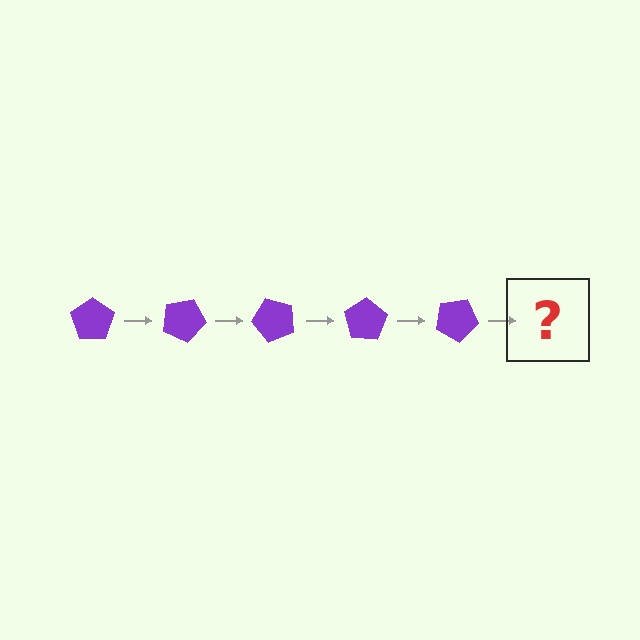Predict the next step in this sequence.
The next step is a purple pentagon rotated 125 degrees.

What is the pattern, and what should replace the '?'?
The pattern is that the pentagon rotates 25 degrees each step. The '?' should be a purple pentagon rotated 125 degrees.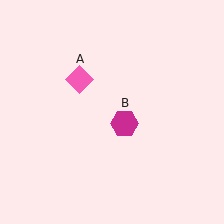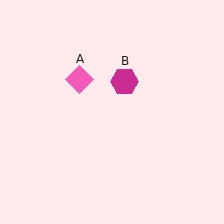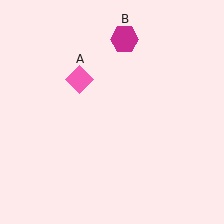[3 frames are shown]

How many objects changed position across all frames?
1 object changed position: magenta hexagon (object B).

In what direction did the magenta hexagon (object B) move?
The magenta hexagon (object B) moved up.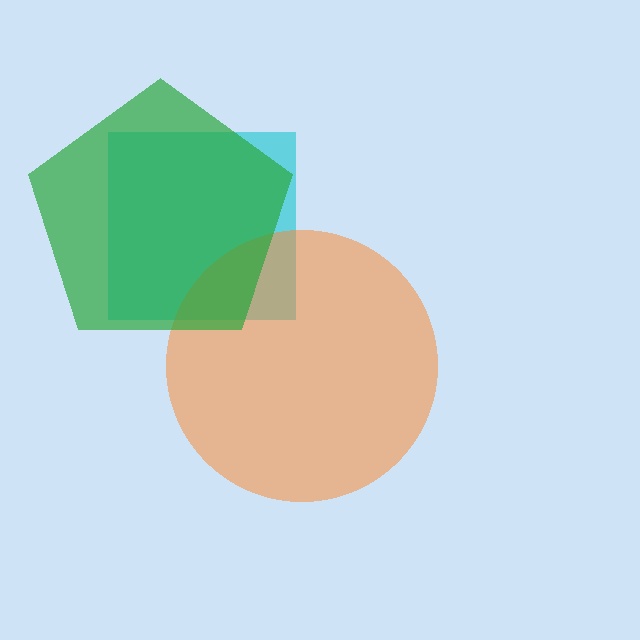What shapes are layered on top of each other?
The layered shapes are: a cyan square, an orange circle, a green pentagon.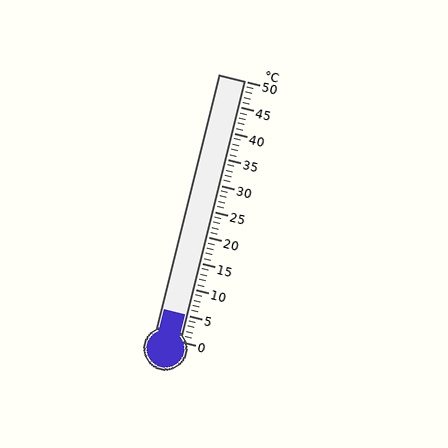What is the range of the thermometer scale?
The thermometer scale ranges from 0°C to 50°C.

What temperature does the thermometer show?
The thermometer shows approximately 5°C.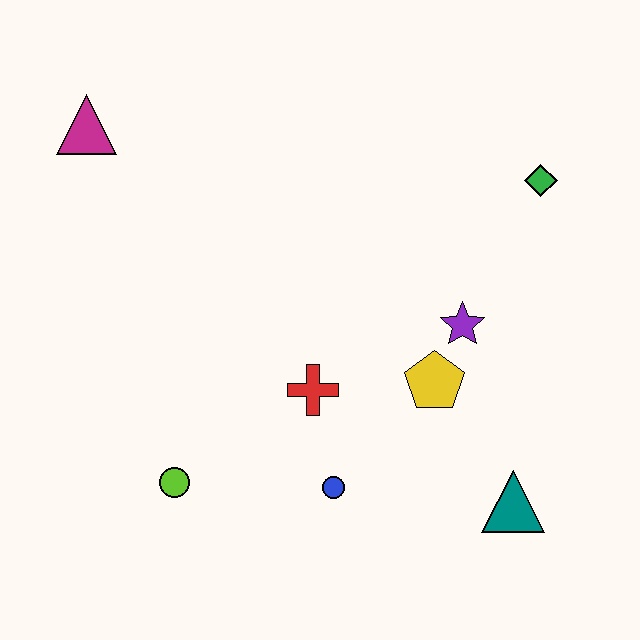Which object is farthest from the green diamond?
The lime circle is farthest from the green diamond.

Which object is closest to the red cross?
The blue circle is closest to the red cross.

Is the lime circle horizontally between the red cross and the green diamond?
No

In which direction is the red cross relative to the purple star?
The red cross is to the left of the purple star.